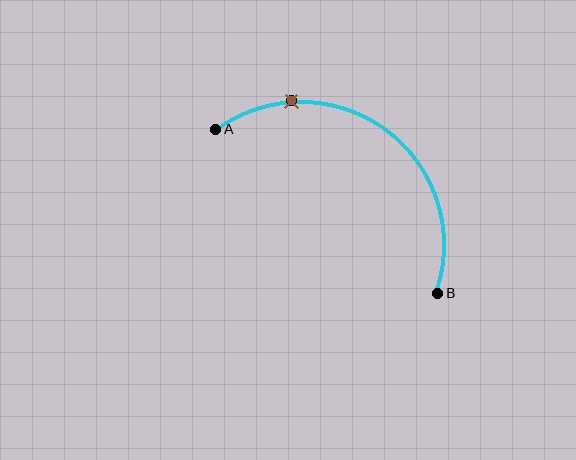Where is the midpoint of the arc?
The arc midpoint is the point on the curve farthest from the straight line joining A and B. It sits above and to the right of that line.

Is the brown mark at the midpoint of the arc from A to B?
No. The brown mark lies on the arc but is closer to endpoint A. The arc midpoint would be at the point on the curve equidistant along the arc from both A and B.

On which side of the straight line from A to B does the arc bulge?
The arc bulges above and to the right of the straight line connecting A and B.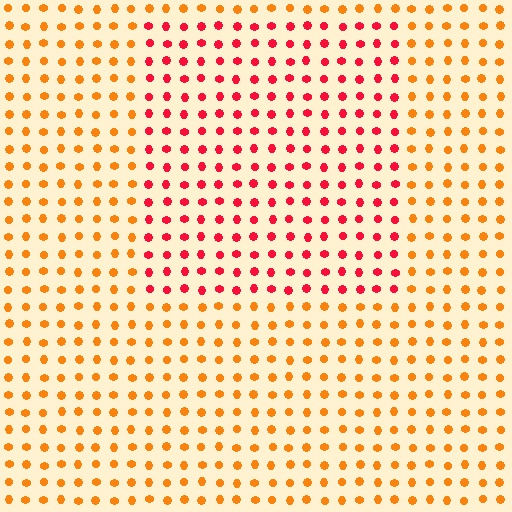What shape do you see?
I see a rectangle.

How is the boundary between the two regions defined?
The boundary is defined purely by a slight shift in hue (about 41 degrees). Spacing, size, and orientation are identical on both sides.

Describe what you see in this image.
The image is filled with small orange elements in a uniform arrangement. A rectangle-shaped region is visible where the elements are tinted to a slightly different hue, forming a subtle color boundary.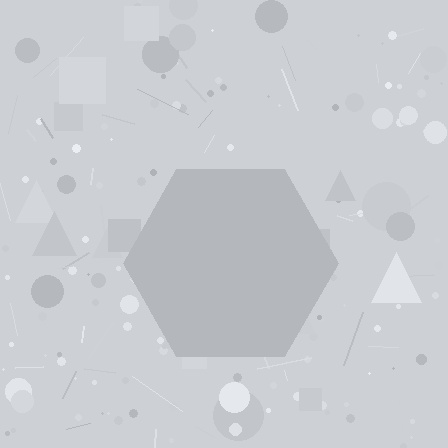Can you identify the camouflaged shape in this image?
The camouflaged shape is a hexagon.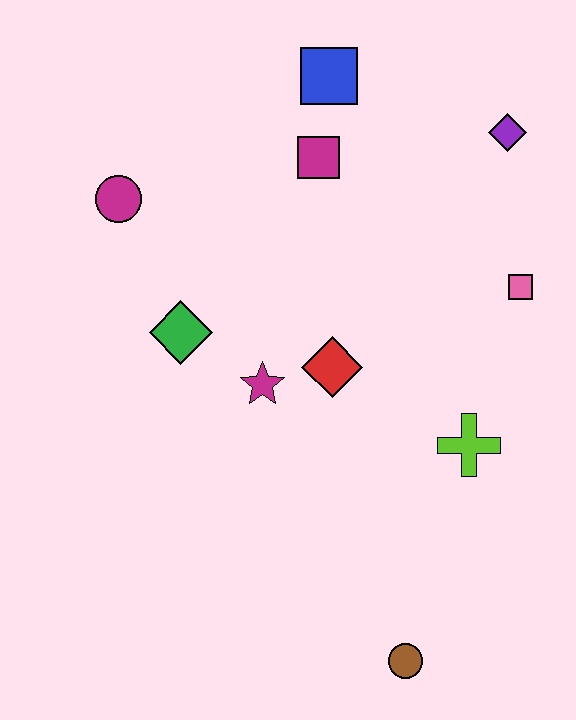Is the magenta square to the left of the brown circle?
Yes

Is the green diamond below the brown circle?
No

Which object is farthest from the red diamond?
The brown circle is farthest from the red diamond.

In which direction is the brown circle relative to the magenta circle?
The brown circle is below the magenta circle.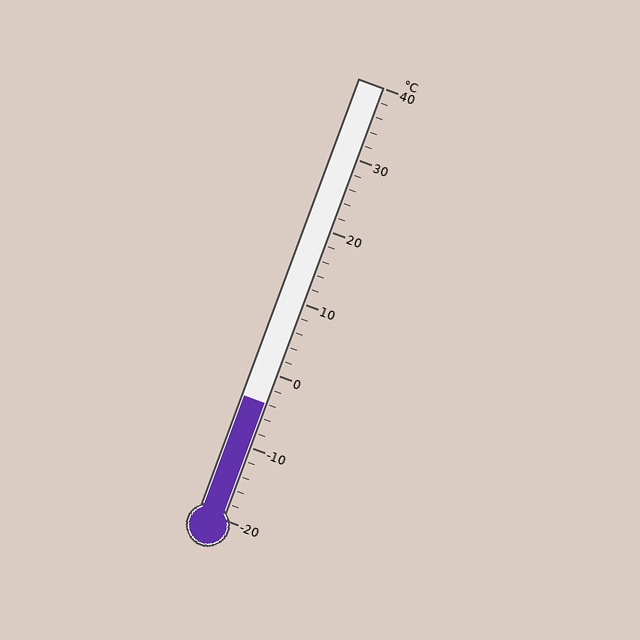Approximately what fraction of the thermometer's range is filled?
The thermometer is filled to approximately 25% of its range.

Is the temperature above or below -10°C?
The temperature is above -10°C.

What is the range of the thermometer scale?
The thermometer scale ranges from -20°C to 40°C.